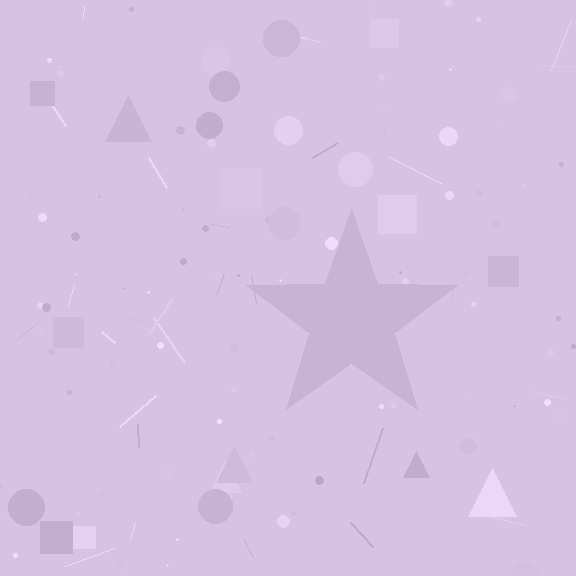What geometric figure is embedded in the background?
A star is embedded in the background.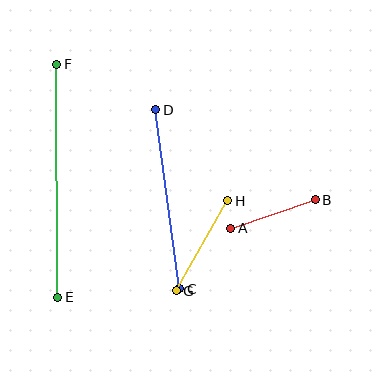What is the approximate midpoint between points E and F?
The midpoint is at approximately (57, 181) pixels.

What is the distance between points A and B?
The distance is approximately 89 pixels.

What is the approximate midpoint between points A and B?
The midpoint is at approximately (273, 214) pixels.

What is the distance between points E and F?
The distance is approximately 233 pixels.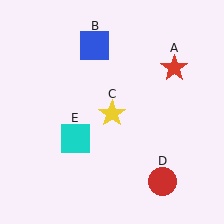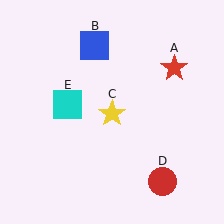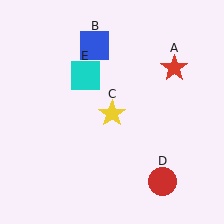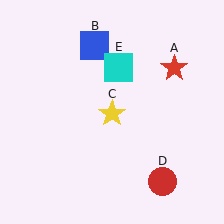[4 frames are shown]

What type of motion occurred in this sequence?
The cyan square (object E) rotated clockwise around the center of the scene.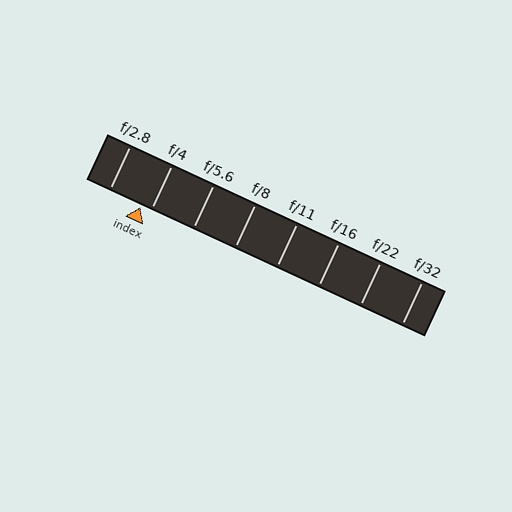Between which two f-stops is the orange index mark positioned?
The index mark is between f/2.8 and f/4.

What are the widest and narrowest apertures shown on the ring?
The widest aperture shown is f/2.8 and the narrowest is f/32.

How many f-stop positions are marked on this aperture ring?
There are 8 f-stop positions marked.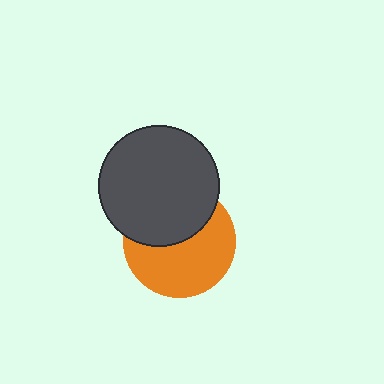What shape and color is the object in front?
The object in front is a dark gray circle.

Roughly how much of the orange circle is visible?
About half of it is visible (roughly 58%).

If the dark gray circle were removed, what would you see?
You would see the complete orange circle.